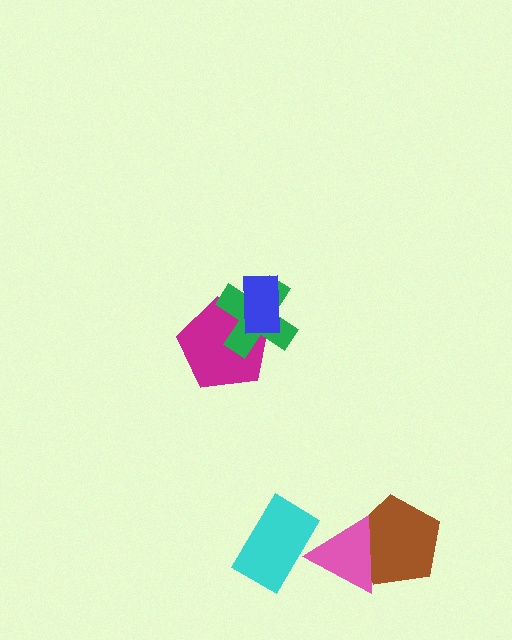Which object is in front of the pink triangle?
The cyan rectangle is in front of the pink triangle.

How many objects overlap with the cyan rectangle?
1 object overlaps with the cyan rectangle.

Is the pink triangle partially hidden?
Yes, it is partially covered by another shape.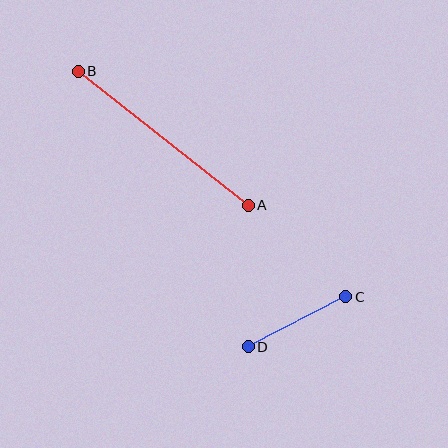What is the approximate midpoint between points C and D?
The midpoint is at approximately (297, 322) pixels.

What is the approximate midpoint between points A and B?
The midpoint is at approximately (163, 138) pixels.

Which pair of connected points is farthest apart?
Points A and B are farthest apart.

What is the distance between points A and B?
The distance is approximately 216 pixels.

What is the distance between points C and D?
The distance is approximately 110 pixels.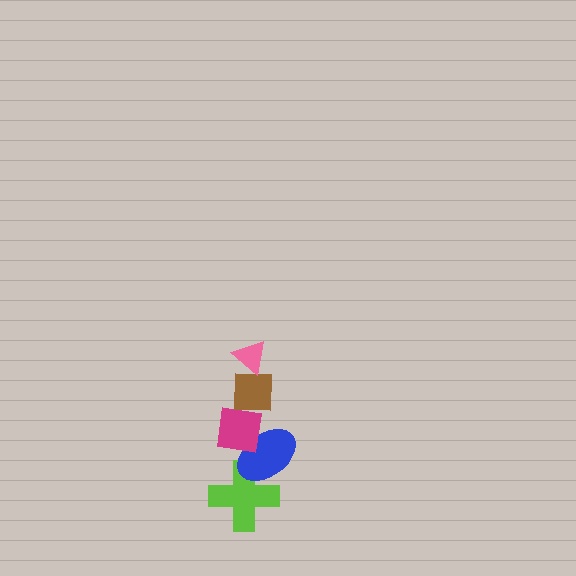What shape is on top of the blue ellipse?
The magenta square is on top of the blue ellipse.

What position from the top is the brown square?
The brown square is 2nd from the top.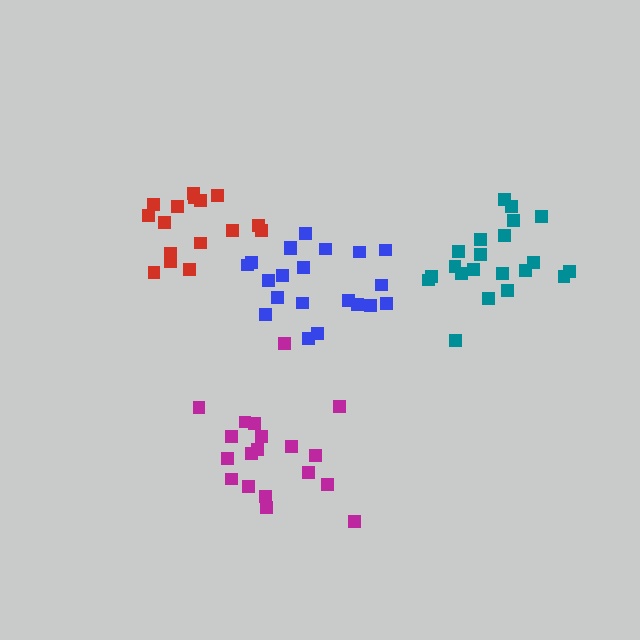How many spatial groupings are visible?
There are 4 spatial groupings.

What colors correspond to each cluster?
The clusters are colored: red, blue, teal, magenta.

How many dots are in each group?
Group 1: 16 dots, Group 2: 21 dots, Group 3: 21 dots, Group 4: 19 dots (77 total).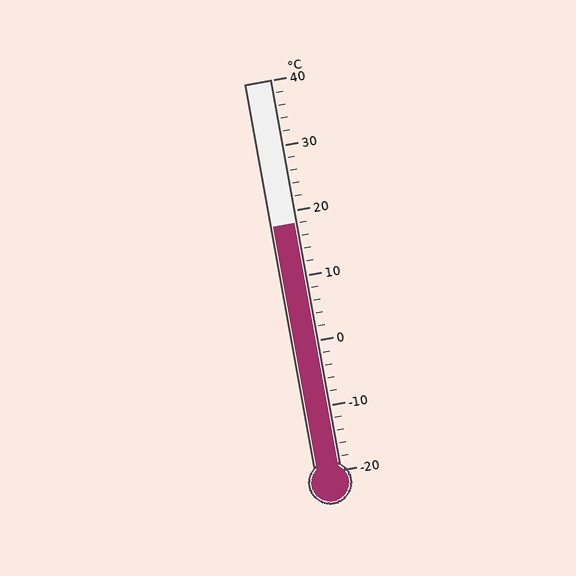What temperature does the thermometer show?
The thermometer shows approximately 18°C.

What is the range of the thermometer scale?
The thermometer scale ranges from -20°C to 40°C.